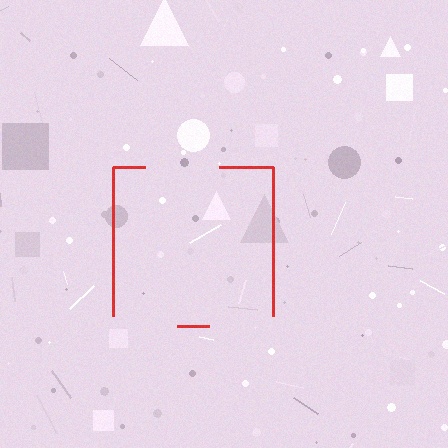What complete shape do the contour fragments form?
The contour fragments form a square.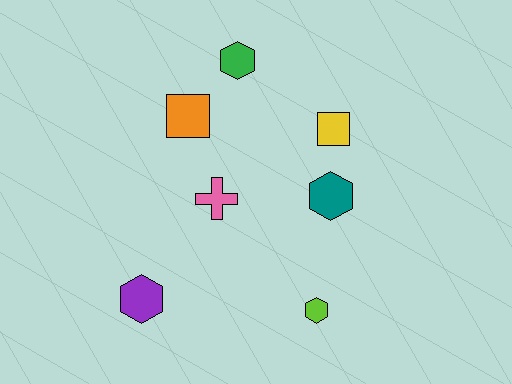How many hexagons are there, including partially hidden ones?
There are 4 hexagons.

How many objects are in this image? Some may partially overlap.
There are 7 objects.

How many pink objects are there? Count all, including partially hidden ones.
There is 1 pink object.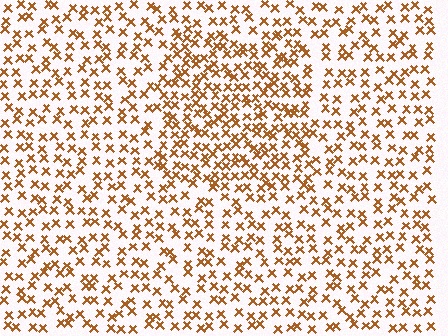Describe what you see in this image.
The image contains small brown elements arranged at two different densities. A rectangle-shaped region is visible where the elements are more densely packed than the surrounding area.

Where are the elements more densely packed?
The elements are more densely packed inside the rectangle boundary.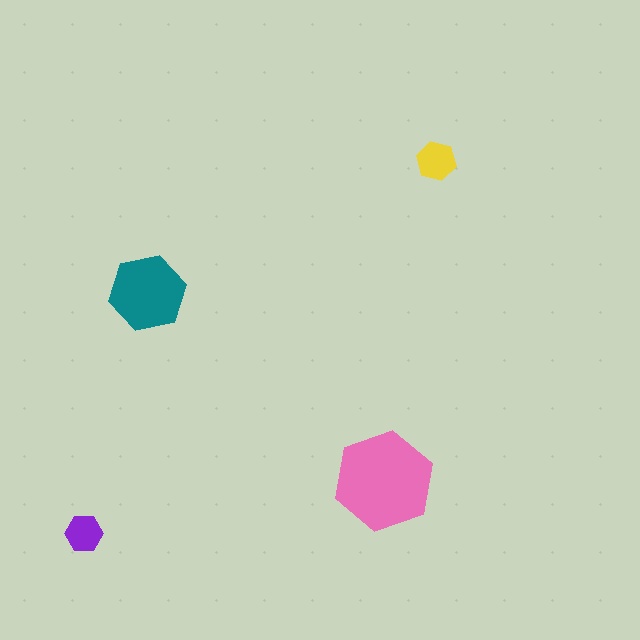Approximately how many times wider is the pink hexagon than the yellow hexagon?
About 2.5 times wider.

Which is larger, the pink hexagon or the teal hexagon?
The pink one.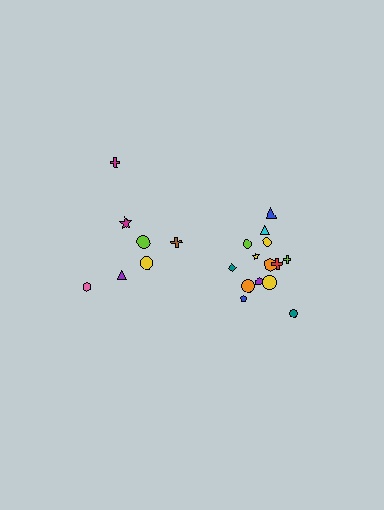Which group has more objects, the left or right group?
The right group.